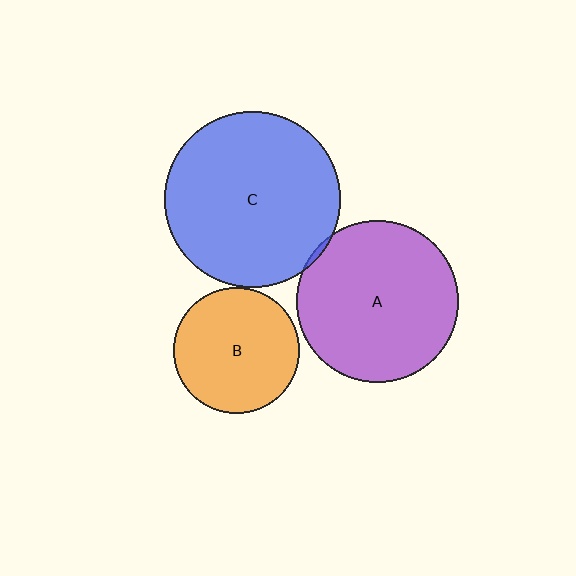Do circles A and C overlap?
Yes.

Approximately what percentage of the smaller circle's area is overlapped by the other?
Approximately 5%.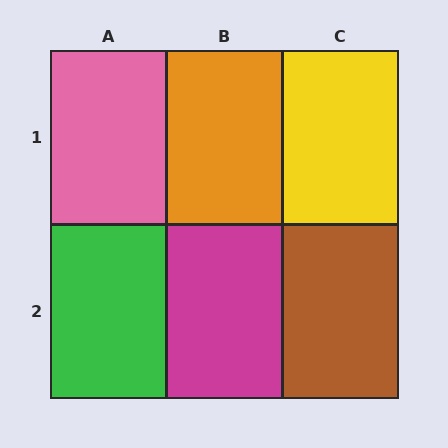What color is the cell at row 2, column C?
Brown.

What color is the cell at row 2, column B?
Magenta.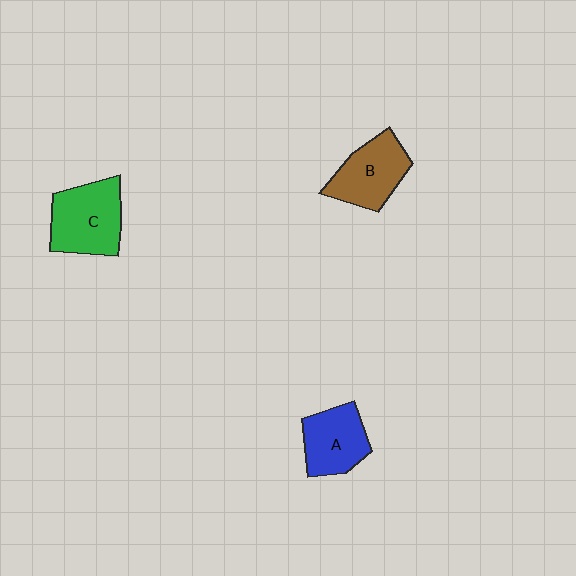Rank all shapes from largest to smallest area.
From largest to smallest: C (green), B (brown), A (blue).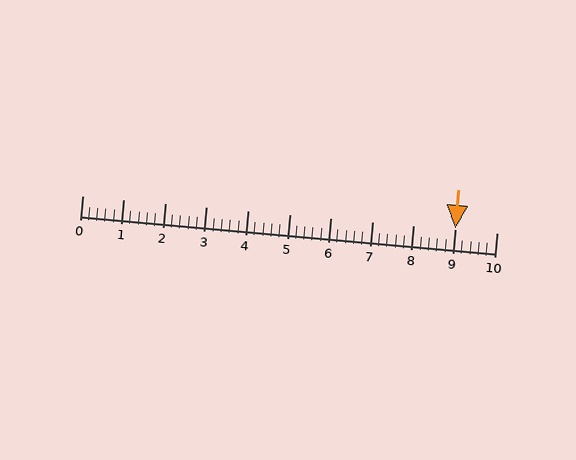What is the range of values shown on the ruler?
The ruler shows values from 0 to 10.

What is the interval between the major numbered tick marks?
The major tick marks are spaced 1 units apart.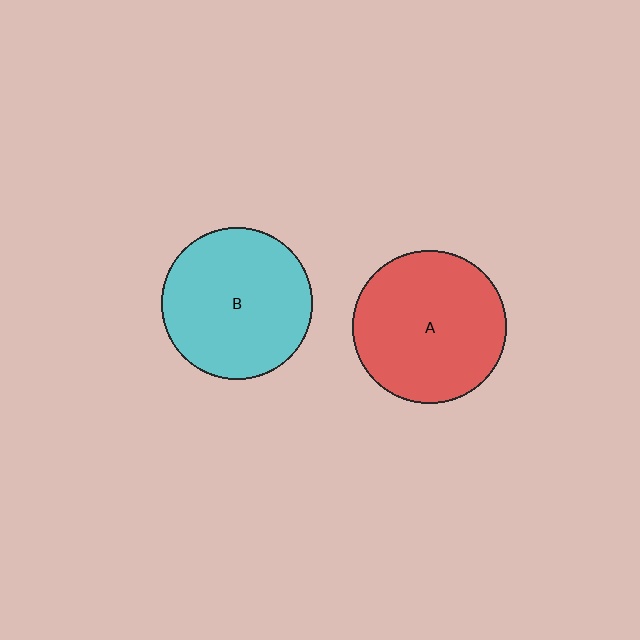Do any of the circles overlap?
No, none of the circles overlap.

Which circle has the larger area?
Circle A (red).